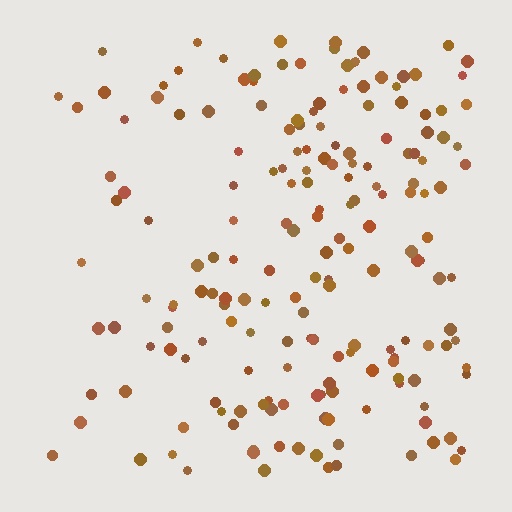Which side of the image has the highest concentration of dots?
The right.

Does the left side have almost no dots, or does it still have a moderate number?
Still a moderate number, just noticeably fewer than the right.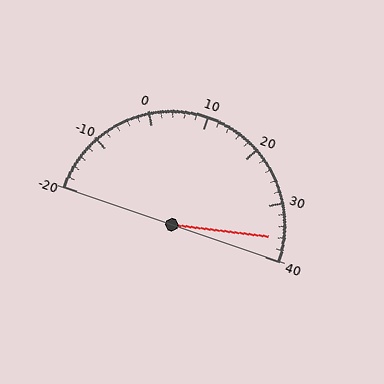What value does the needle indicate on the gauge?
The needle indicates approximately 36.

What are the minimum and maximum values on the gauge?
The gauge ranges from -20 to 40.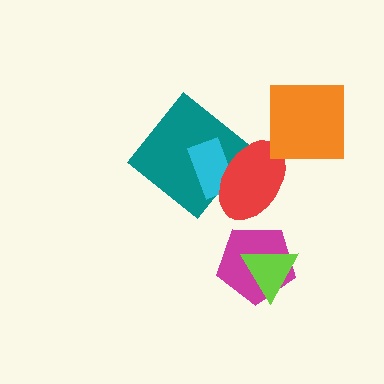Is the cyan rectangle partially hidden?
Yes, it is partially covered by another shape.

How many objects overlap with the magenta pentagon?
1 object overlaps with the magenta pentagon.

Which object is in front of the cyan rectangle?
The red ellipse is in front of the cyan rectangle.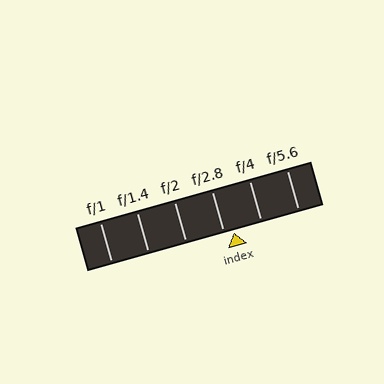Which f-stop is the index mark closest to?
The index mark is closest to f/2.8.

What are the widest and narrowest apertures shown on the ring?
The widest aperture shown is f/1 and the narrowest is f/5.6.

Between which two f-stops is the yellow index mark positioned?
The index mark is between f/2.8 and f/4.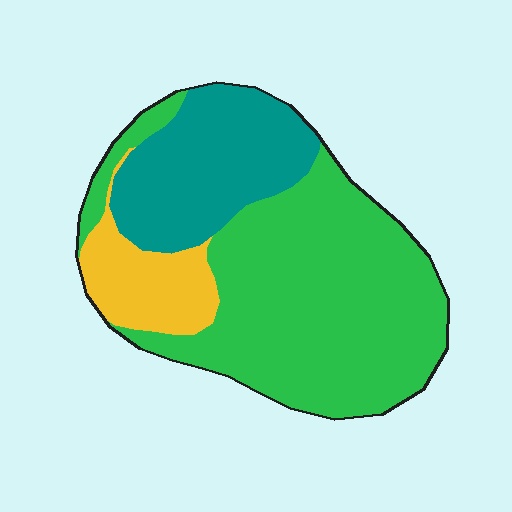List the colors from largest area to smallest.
From largest to smallest: green, teal, yellow.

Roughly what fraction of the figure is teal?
Teal takes up between a quarter and a half of the figure.